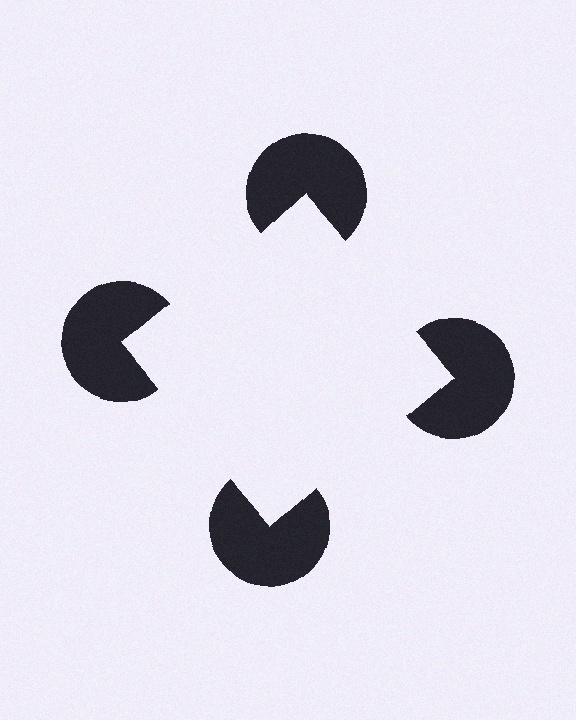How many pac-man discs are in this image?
There are 4 — one at each vertex of the illusory square.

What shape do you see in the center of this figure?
An illusory square — its edges are inferred from the aligned wedge cuts in the pac-man discs, not physically drawn.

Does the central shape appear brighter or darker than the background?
It typically appears slightly brighter than the background, even though no actual brightness change is drawn.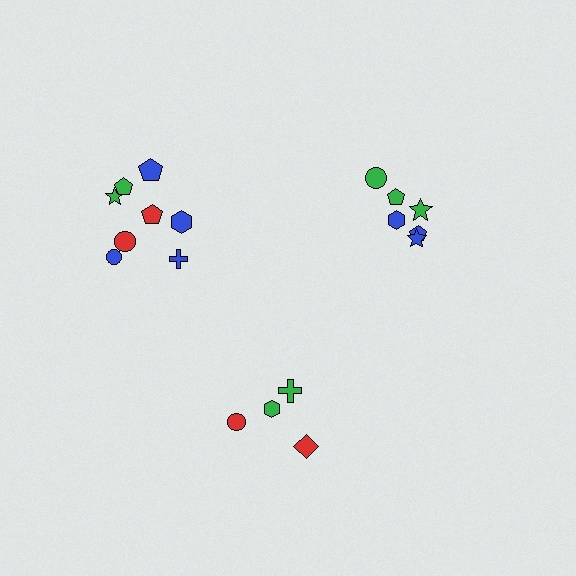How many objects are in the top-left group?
There are 8 objects.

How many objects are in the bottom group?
There are 4 objects.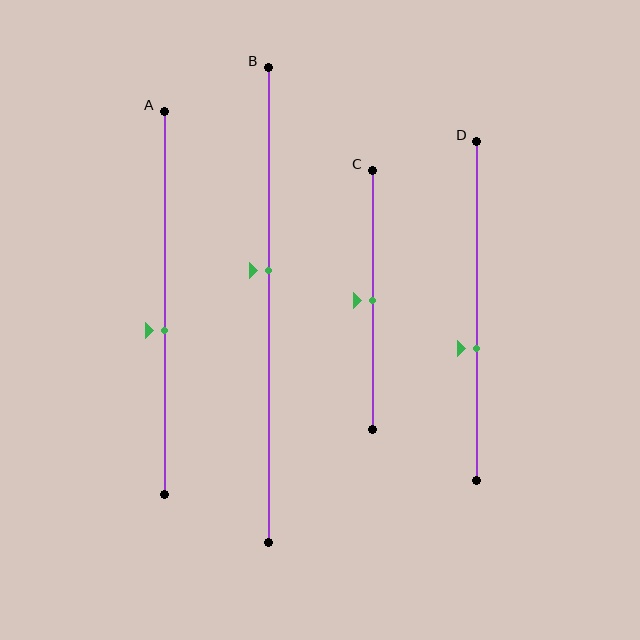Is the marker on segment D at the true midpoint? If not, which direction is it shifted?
No, the marker on segment D is shifted downward by about 11% of the segment length.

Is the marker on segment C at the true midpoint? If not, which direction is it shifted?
Yes, the marker on segment C is at the true midpoint.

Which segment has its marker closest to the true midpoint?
Segment C has its marker closest to the true midpoint.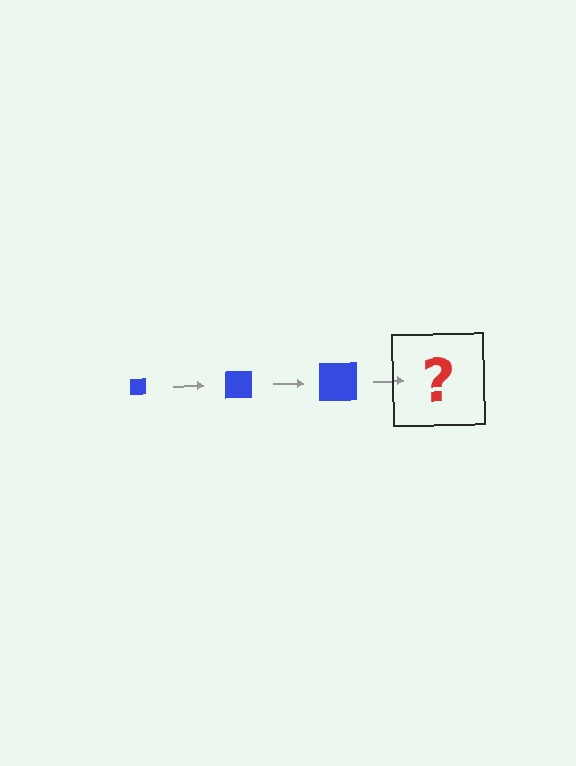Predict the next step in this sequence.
The next step is a blue square, larger than the previous one.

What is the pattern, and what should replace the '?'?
The pattern is that the square gets progressively larger each step. The '?' should be a blue square, larger than the previous one.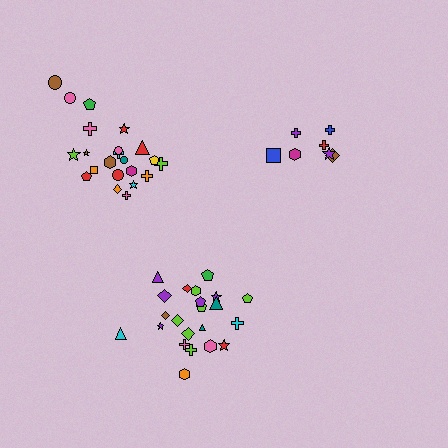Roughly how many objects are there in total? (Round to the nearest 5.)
Roughly 50 objects in total.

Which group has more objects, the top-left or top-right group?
The top-left group.